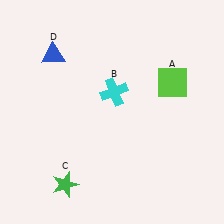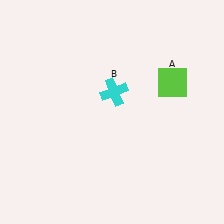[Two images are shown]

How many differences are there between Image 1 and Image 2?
There are 2 differences between the two images.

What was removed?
The green star (C), the blue triangle (D) were removed in Image 2.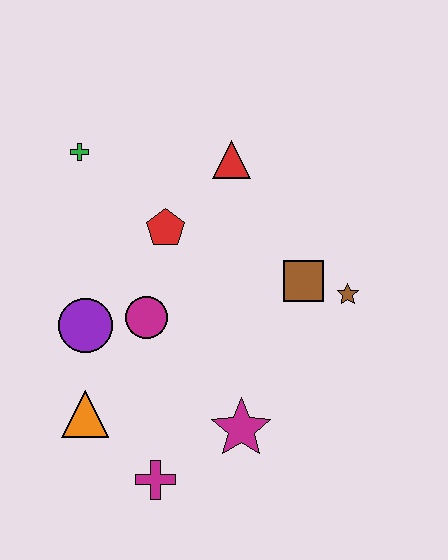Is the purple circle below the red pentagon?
Yes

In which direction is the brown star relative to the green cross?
The brown star is to the right of the green cross.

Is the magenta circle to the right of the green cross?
Yes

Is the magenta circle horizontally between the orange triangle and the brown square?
Yes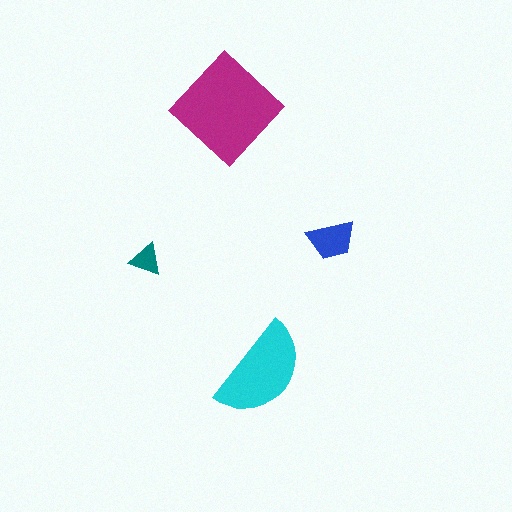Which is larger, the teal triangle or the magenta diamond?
The magenta diamond.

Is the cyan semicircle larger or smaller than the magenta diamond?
Smaller.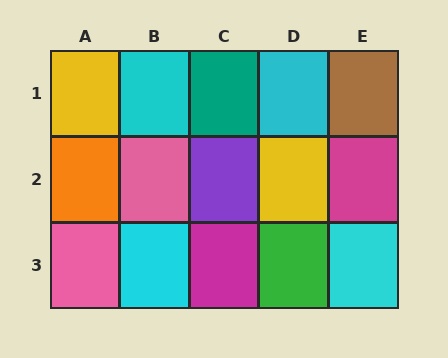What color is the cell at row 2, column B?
Pink.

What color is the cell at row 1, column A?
Yellow.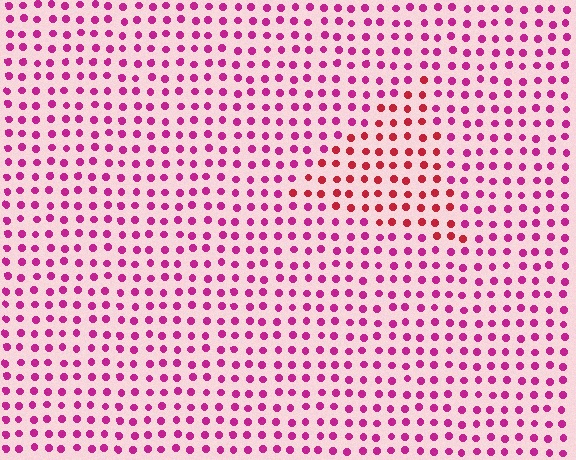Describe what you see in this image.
The image is filled with small magenta elements in a uniform arrangement. A triangle-shaped region is visible where the elements are tinted to a slightly different hue, forming a subtle color boundary.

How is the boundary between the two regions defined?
The boundary is defined purely by a slight shift in hue (about 34 degrees). Spacing, size, and orientation are identical on both sides.